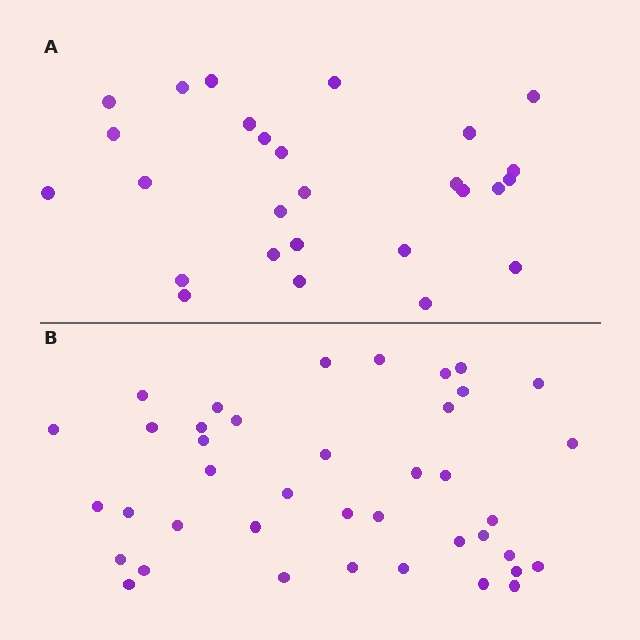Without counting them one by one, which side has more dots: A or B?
Region B (the bottom region) has more dots.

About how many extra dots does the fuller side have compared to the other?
Region B has approximately 15 more dots than region A.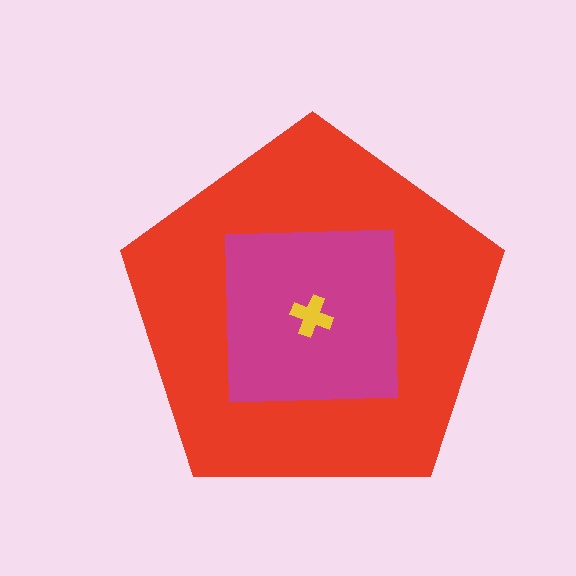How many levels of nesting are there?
3.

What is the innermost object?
The yellow cross.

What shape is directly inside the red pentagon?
The magenta square.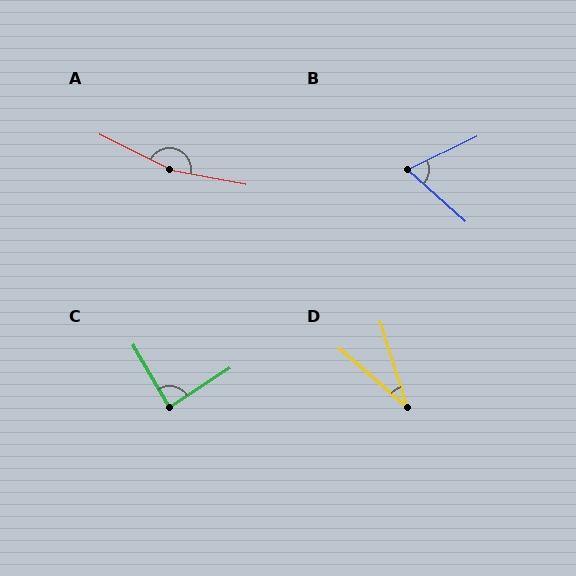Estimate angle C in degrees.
Approximately 87 degrees.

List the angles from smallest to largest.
D (31°), B (67°), C (87°), A (164°).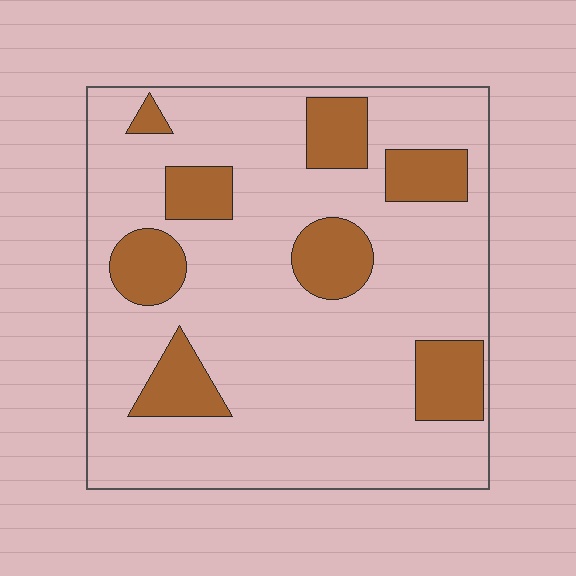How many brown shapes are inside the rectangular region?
8.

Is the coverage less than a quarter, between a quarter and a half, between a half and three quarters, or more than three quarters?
Less than a quarter.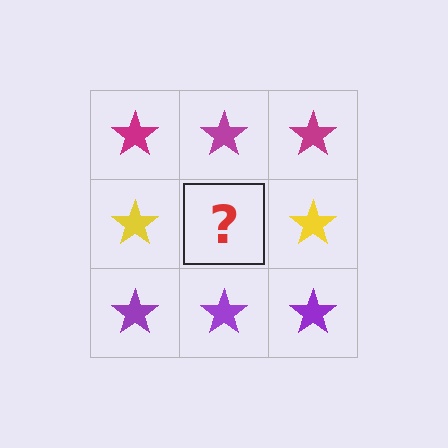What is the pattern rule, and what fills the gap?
The rule is that each row has a consistent color. The gap should be filled with a yellow star.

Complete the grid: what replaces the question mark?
The question mark should be replaced with a yellow star.